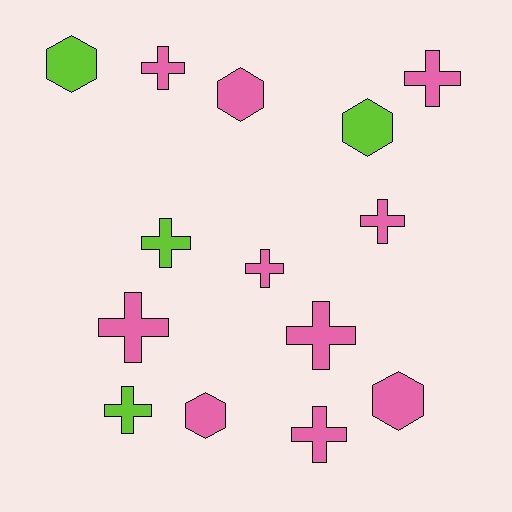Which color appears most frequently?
Pink, with 10 objects.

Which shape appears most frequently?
Cross, with 9 objects.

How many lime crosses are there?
There are 2 lime crosses.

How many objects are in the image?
There are 14 objects.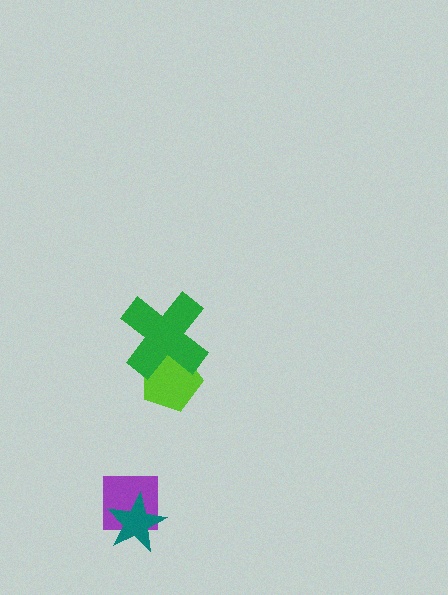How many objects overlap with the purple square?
1 object overlaps with the purple square.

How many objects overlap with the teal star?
1 object overlaps with the teal star.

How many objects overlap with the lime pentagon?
1 object overlaps with the lime pentagon.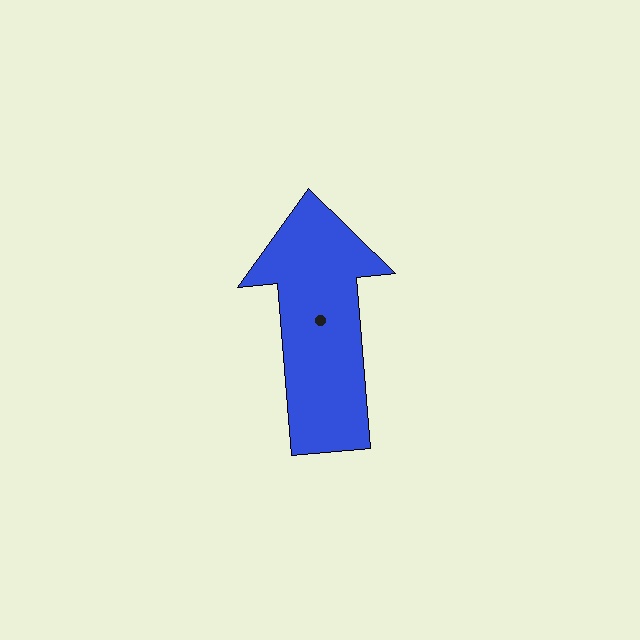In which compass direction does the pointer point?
North.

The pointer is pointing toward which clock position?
Roughly 12 o'clock.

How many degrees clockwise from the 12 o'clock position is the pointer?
Approximately 355 degrees.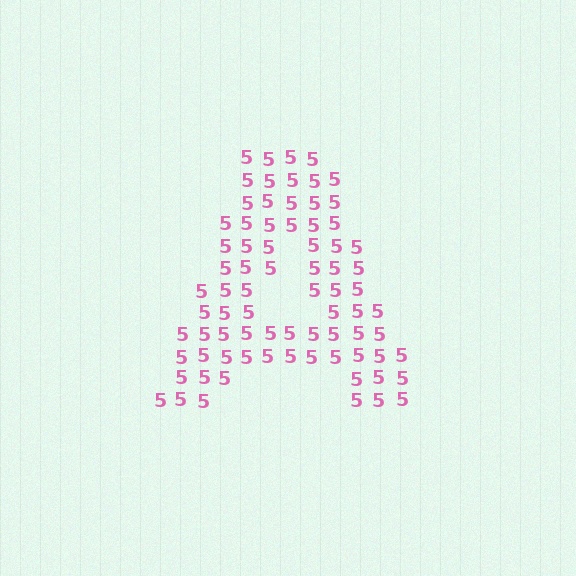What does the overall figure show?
The overall figure shows the letter A.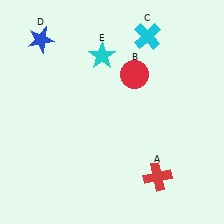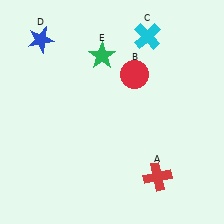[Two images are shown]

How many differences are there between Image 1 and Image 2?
There is 1 difference between the two images.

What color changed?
The star (E) changed from cyan in Image 1 to green in Image 2.